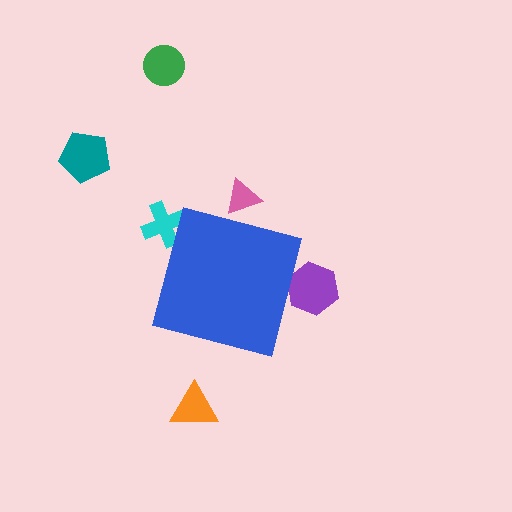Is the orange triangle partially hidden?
No, the orange triangle is fully visible.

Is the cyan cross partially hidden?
Yes, the cyan cross is partially hidden behind the blue square.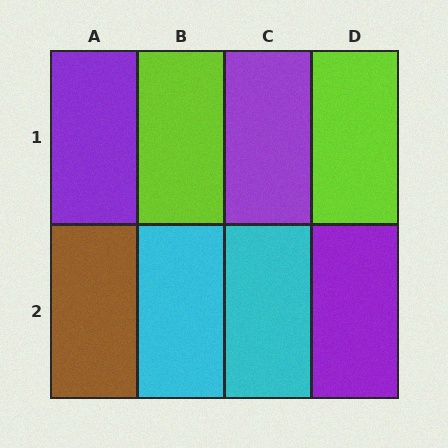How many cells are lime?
2 cells are lime.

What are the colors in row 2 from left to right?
Brown, cyan, cyan, purple.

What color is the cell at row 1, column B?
Lime.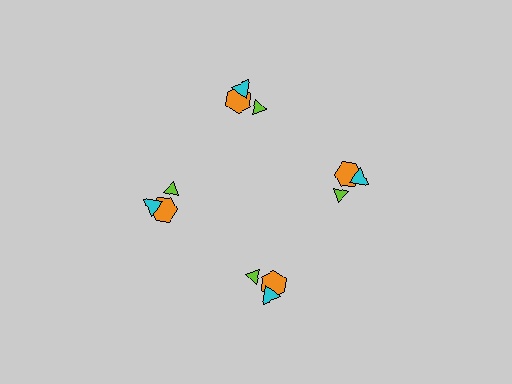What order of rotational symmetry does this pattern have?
This pattern has 4-fold rotational symmetry.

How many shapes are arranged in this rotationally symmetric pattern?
There are 12 shapes, arranged in 4 groups of 3.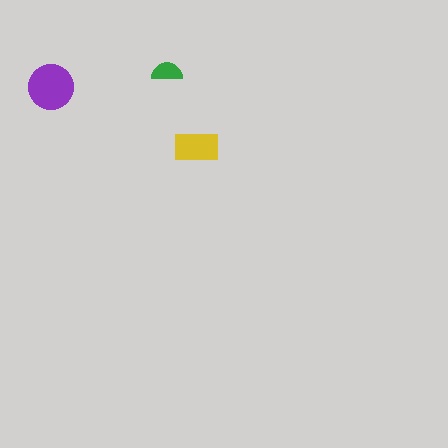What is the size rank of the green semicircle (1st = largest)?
3rd.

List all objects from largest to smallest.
The purple circle, the yellow rectangle, the green semicircle.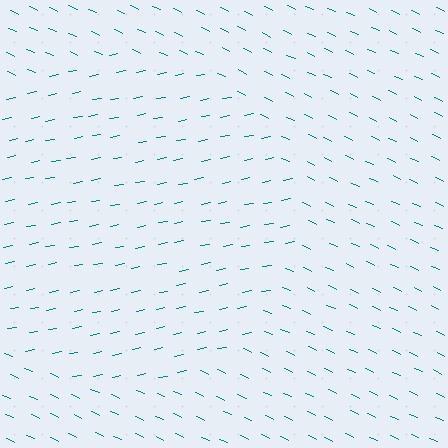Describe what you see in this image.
The image is filled with small teal line segments. A circle region in the image has lines oriented differently from the surrounding lines, creating a visible texture boundary.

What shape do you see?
I see a circle.